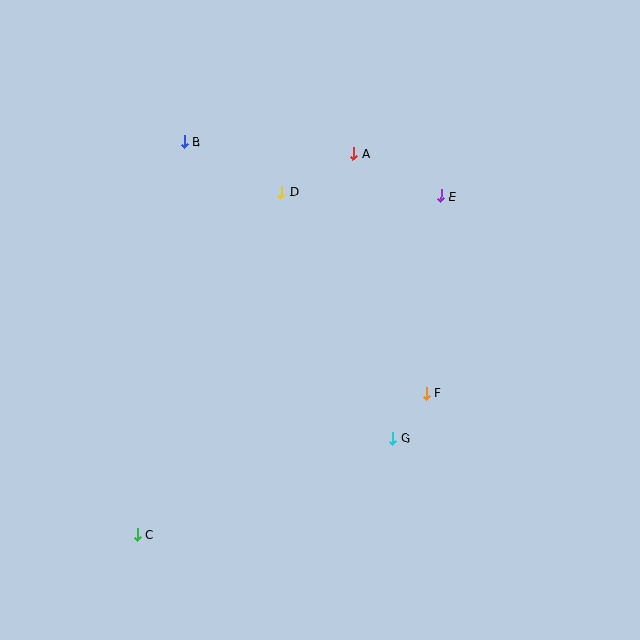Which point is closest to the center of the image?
Point F at (426, 393) is closest to the center.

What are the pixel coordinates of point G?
Point G is at (392, 438).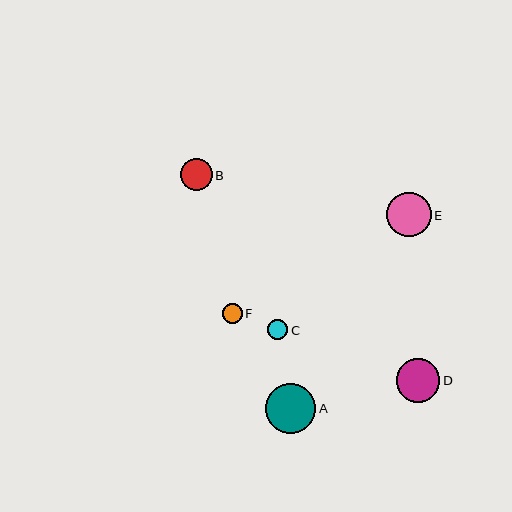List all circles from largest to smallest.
From largest to smallest: A, E, D, B, F, C.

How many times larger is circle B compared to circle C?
Circle B is approximately 1.6 times the size of circle C.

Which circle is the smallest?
Circle C is the smallest with a size of approximately 20 pixels.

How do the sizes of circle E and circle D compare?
Circle E and circle D are approximately the same size.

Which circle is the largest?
Circle A is the largest with a size of approximately 50 pixels.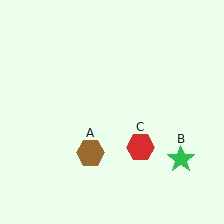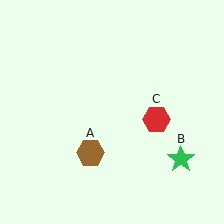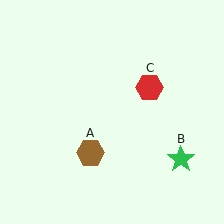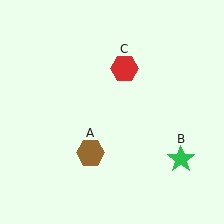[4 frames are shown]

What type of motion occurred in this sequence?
The red hexagon (object C) rotated counterclockwise around the center of the scene.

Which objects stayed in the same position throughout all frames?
Brown hexagon (object A) and green star (object B) remained stationary.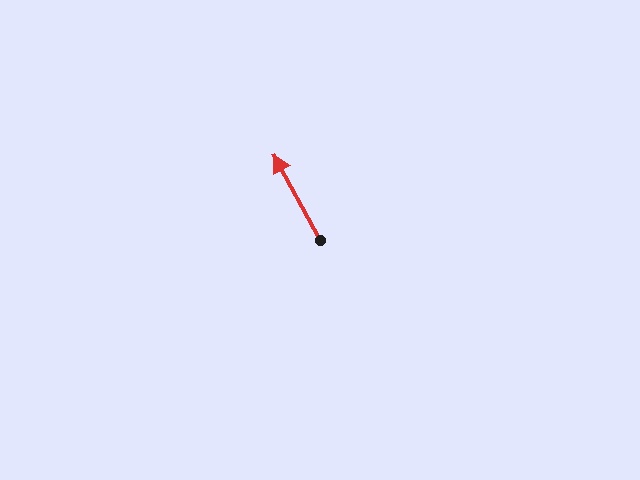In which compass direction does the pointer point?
Northwest.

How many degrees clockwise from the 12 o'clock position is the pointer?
Approximately 332 degrees.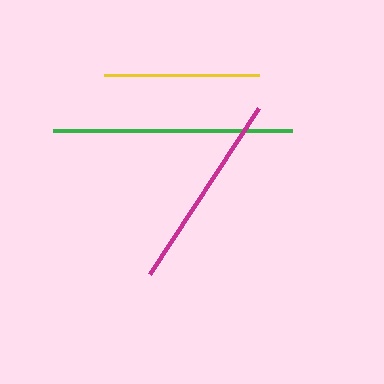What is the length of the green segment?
The green segment is approximately 238 pixels long.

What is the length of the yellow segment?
The yellow segment is approximately 155 pixels long.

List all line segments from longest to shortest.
From longest to shortest: green, magenta, yellow.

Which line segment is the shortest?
The yellow line is the shortest at approximately 155 pixels.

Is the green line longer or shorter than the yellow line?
The green line is longer than the yellow line.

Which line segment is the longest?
The green line is the longest at approximately 238 pixels.